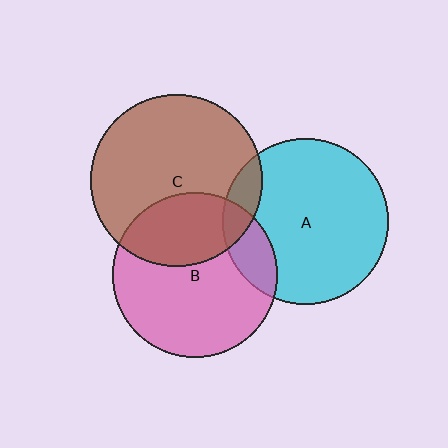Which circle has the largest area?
Circle C (brown).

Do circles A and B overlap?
Yes.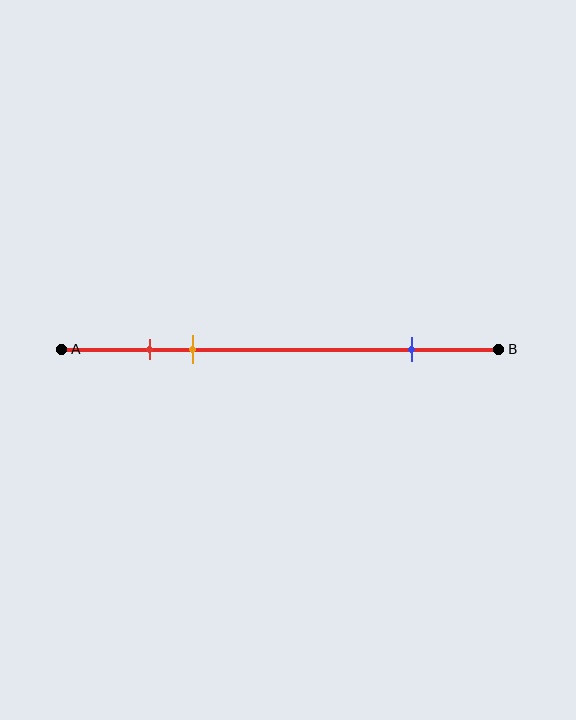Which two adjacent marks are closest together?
The red and orange marks are the closest adjacent pair.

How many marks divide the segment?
There are 3 marks dividing the segment.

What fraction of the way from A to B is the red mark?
The red mark is approximately 20% (0.2) of the way from A to B.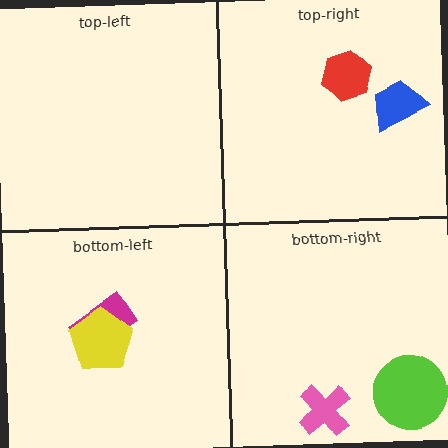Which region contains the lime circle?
The bottom-right region.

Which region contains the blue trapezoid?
The top-right region.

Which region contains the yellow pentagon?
The bottom-left region.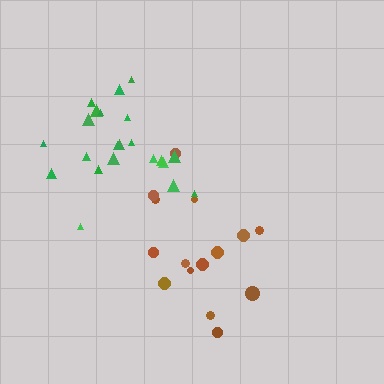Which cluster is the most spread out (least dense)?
Brown.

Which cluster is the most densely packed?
Green.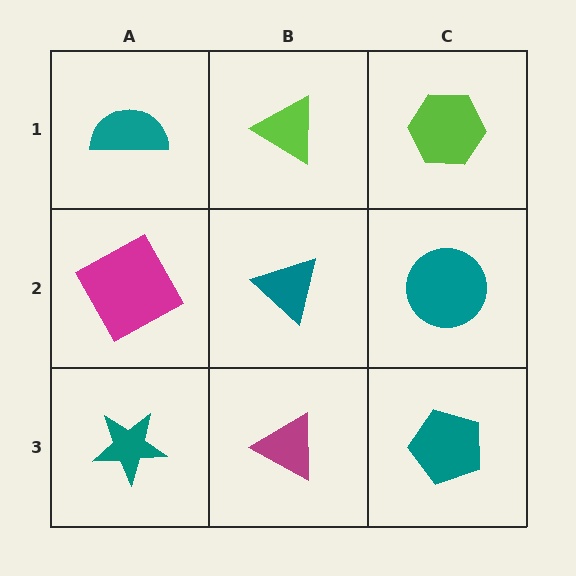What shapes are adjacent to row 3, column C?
A teal circle (row 2, column C), a magenta triangle (row 3, column B).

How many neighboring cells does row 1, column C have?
2.